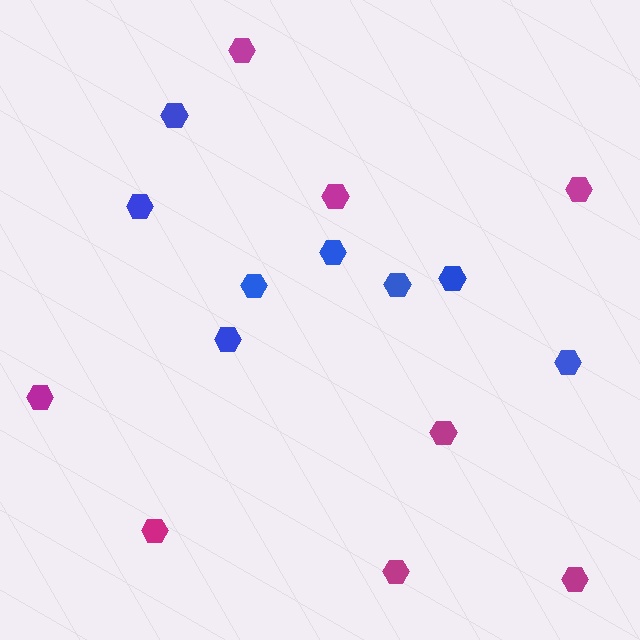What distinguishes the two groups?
There are 2 groups: one group of blue hexagons (8) and one group of magenta hexagons (8).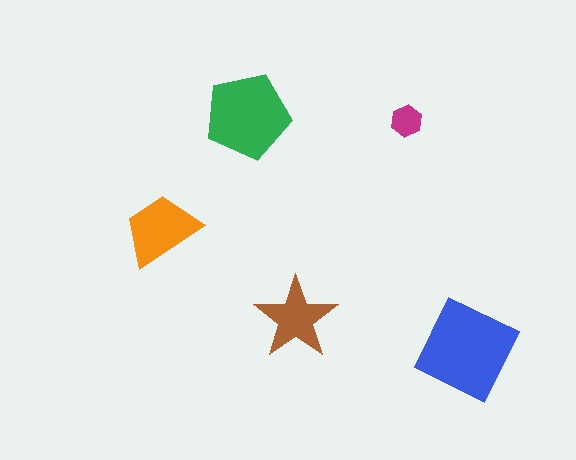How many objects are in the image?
There are 5 objects in the image.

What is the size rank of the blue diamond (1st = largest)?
1st.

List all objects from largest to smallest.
The blue diamond, the green pentagon, the orange trapezoid, the brown star, the magenta hexagon.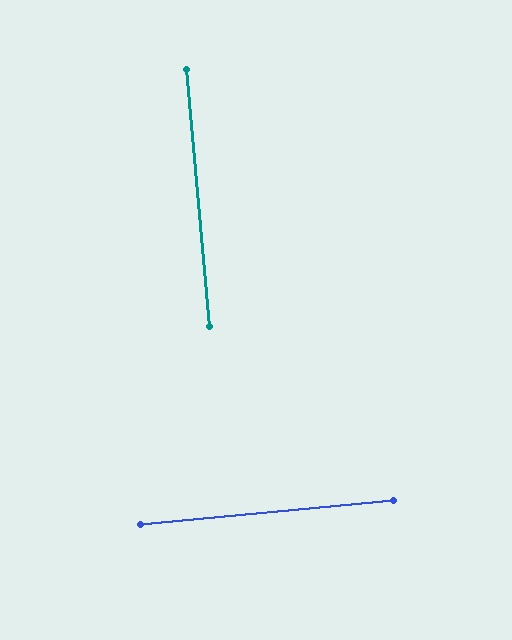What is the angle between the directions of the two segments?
Approximately 90 degrees.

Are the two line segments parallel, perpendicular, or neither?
Perpendicular — they meet at approximately 90°.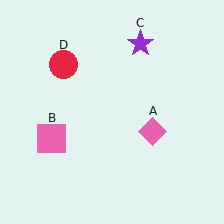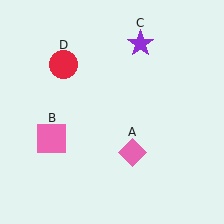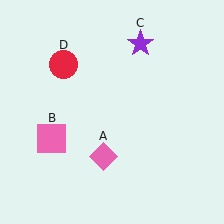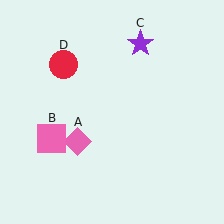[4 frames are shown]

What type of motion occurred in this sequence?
The pink diamond (object A) rotated clockwise around the center of the scene.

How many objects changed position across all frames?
1 object changed position: pink diamond (object A).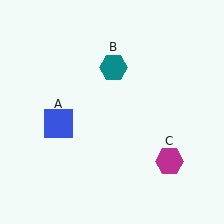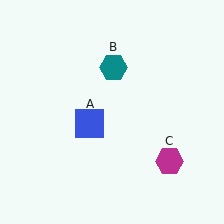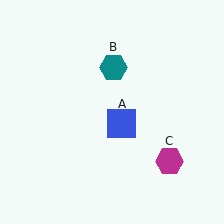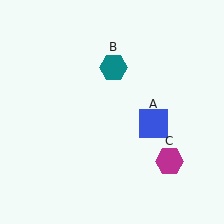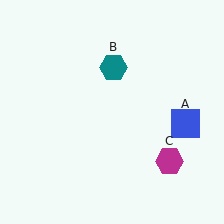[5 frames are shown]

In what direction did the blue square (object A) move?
The blue square (object A) moved right.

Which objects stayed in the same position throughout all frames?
Teal hexagon (object B) and magenta hexagon (object C) remained stationary.